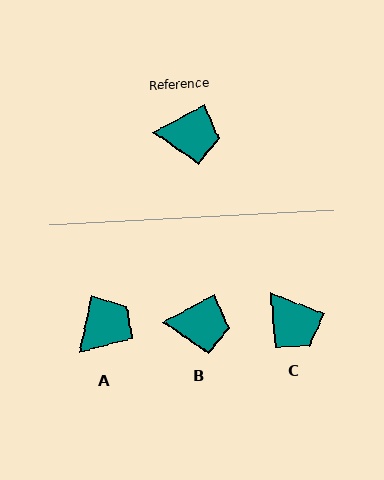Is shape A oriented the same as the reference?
No, it is off by about 50 degrees.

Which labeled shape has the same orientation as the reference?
B.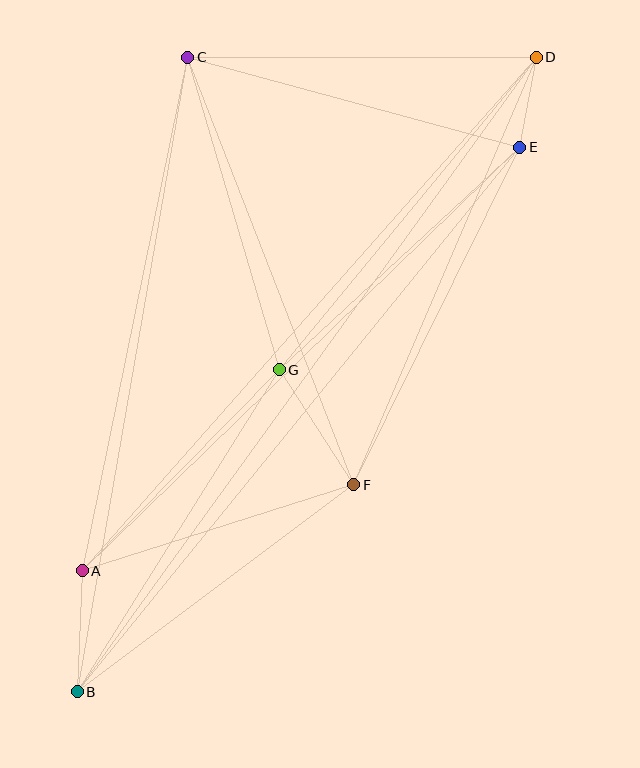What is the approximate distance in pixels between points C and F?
The distance between C and F is approximately 459 pixels.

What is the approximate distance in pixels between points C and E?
The distance between C and E is approximately 344 pixels.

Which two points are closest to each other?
Points D and E are closest to each other.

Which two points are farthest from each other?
Points B and D are farthest from each other.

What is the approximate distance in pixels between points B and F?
The distance between B and F is approximately 345 pixels.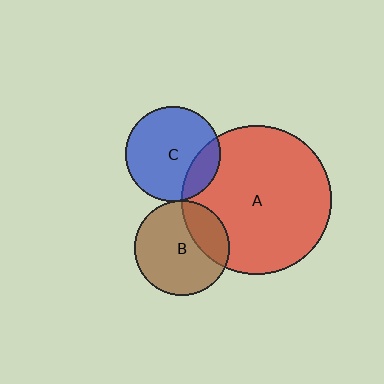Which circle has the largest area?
Circle A (red).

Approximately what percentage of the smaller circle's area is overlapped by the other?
Approximately 20%.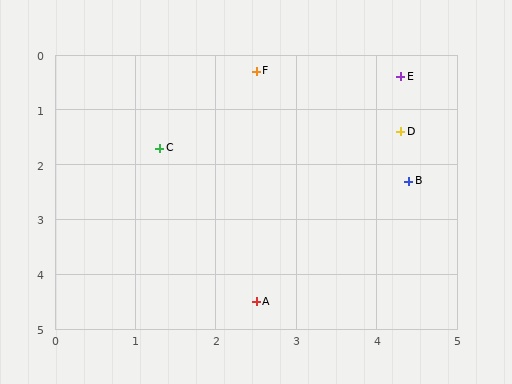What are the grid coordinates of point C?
Point C is at approximately (1.3, 1.7).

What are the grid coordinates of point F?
Point F is at approximately (2.5, 0.3).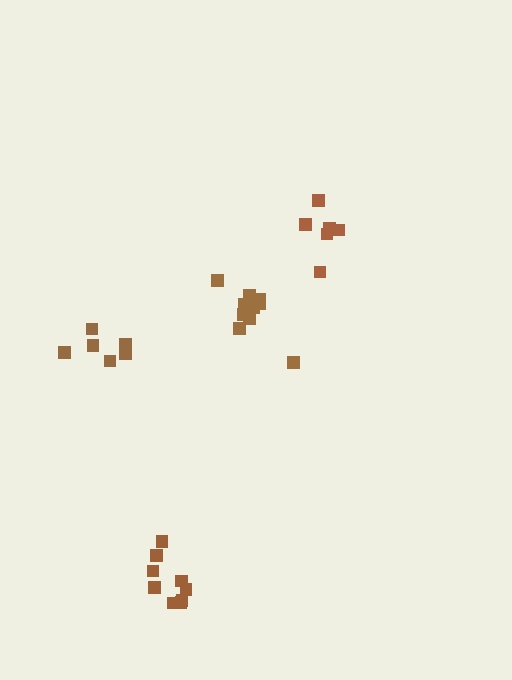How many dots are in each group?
Group 1: 9 dots, Group 2: 6 dots, Group 3: 6 dots, Group 4: 11 dots (32 total).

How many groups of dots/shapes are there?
There are 4 groups.